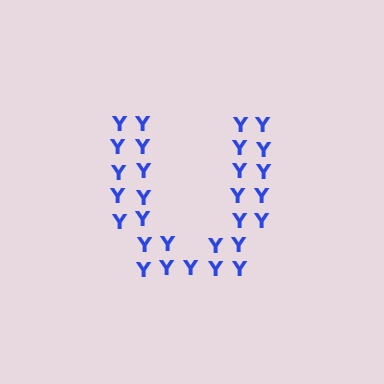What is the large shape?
The large shape is the letter U.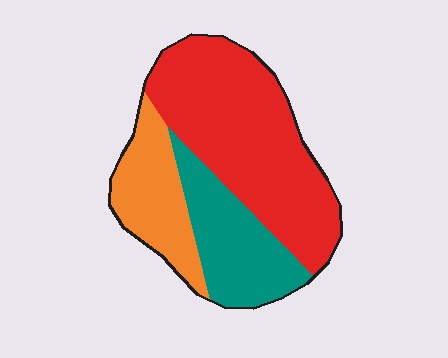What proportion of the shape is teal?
Teal covers roughly 25% of the shape.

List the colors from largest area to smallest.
From largest to smallest: red, teal, orange.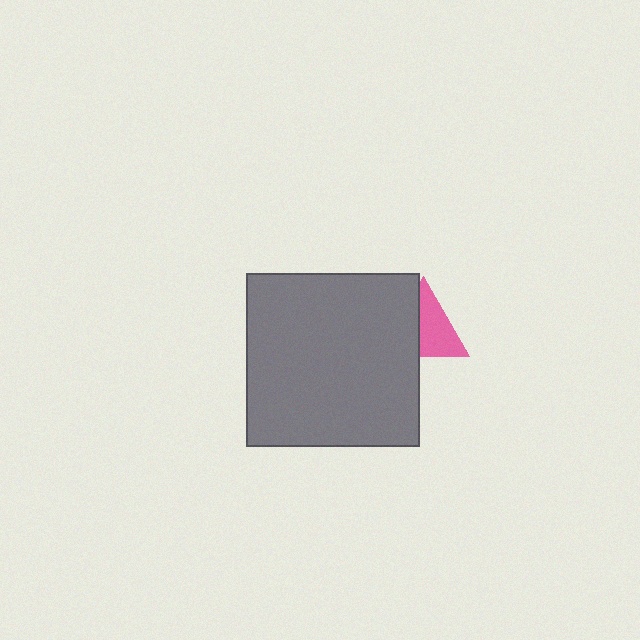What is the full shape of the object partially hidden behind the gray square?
The partially hidden object is a pink triangle.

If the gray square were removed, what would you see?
You would see the complete pink triangle.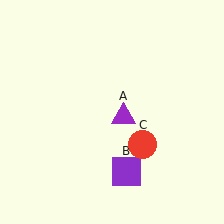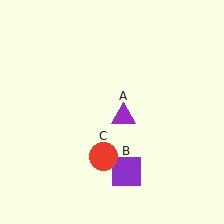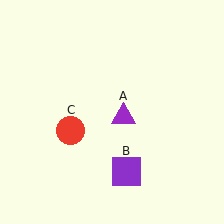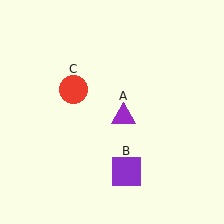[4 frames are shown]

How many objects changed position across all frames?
1 object changed position: red circle (object C).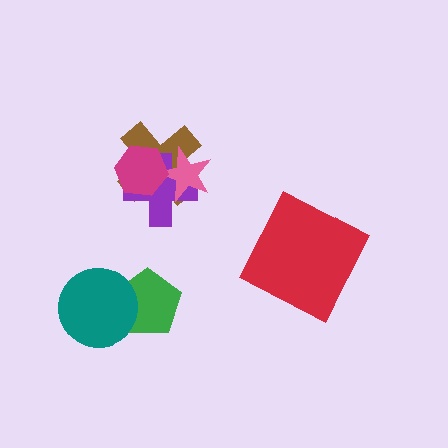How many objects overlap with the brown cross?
3 objects overlap with the brown cross.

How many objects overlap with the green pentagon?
1 object overlaps with the green pentagon.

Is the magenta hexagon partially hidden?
No, no other shape covers it.